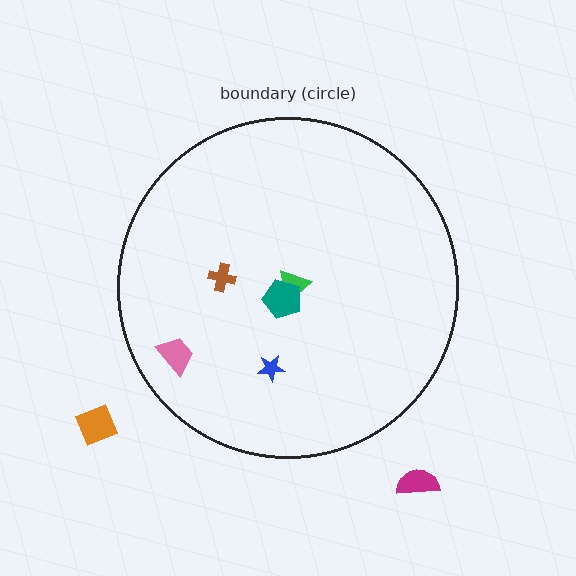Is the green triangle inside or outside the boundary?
Inside.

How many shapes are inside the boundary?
5 inside, 2 outside.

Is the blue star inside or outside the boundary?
Inside.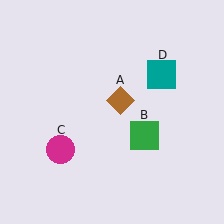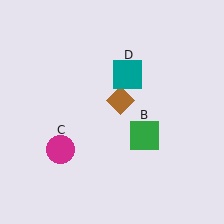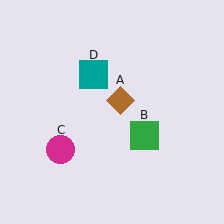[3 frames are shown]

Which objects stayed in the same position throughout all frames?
Brown diamond (object A) and green square (object B) and magenta circle (object C) remained stationary.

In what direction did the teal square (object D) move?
The teal square (object D) moved left.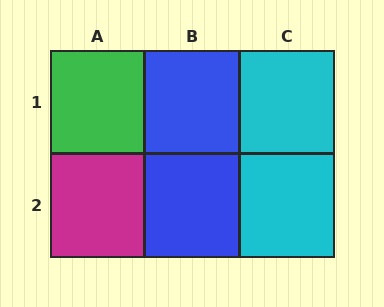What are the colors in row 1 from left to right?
Green, blue, cyan.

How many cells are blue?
2 cells are blue.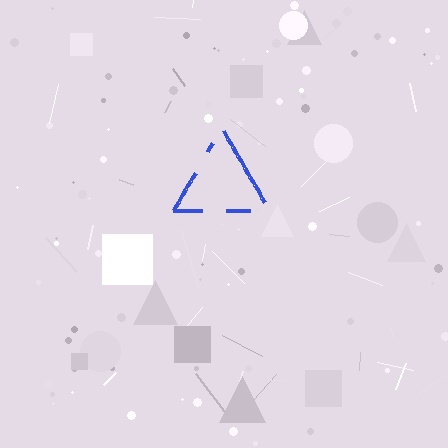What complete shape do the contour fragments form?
The contour fragments form a triangle.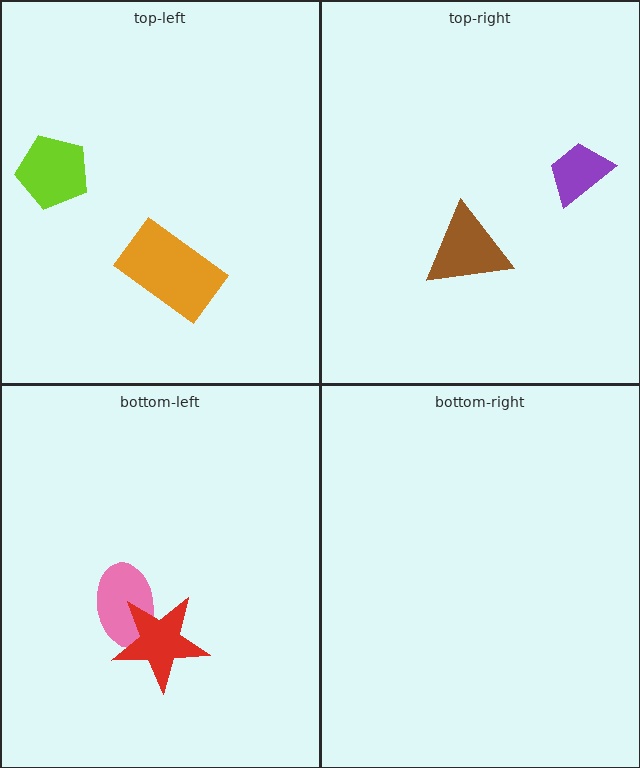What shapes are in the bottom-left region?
The pink ellipse, the red star.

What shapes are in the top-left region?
The lime pentagon, the orange rectangle.